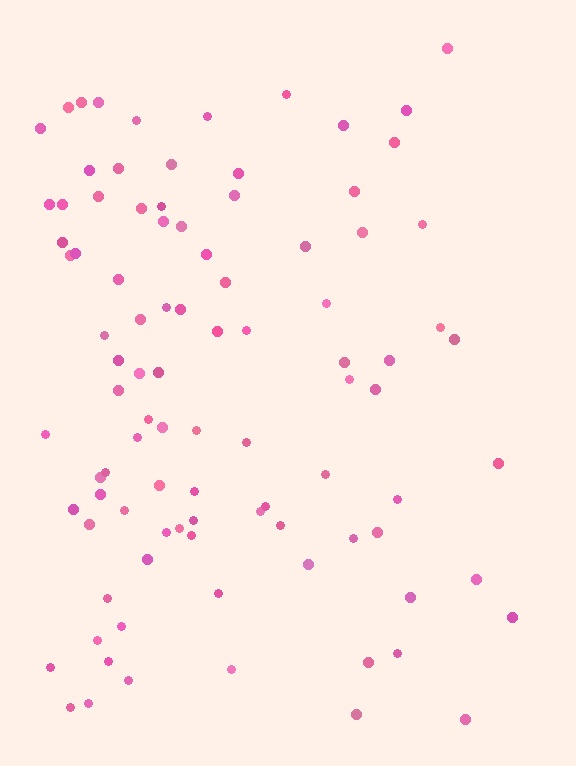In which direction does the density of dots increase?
From right to left, with the left side densest.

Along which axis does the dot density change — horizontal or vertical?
Horizontal.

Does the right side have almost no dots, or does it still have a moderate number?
Still a moderate number, just noticeably fewer than the left.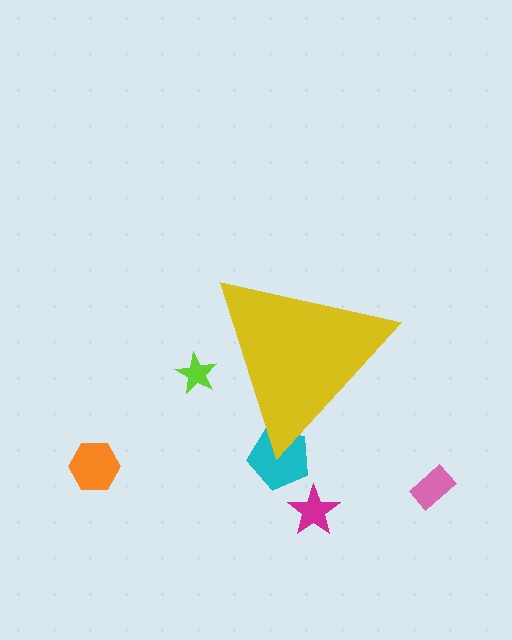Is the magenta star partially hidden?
No, the magenta star is fully visible.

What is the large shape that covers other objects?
A yellow triangle.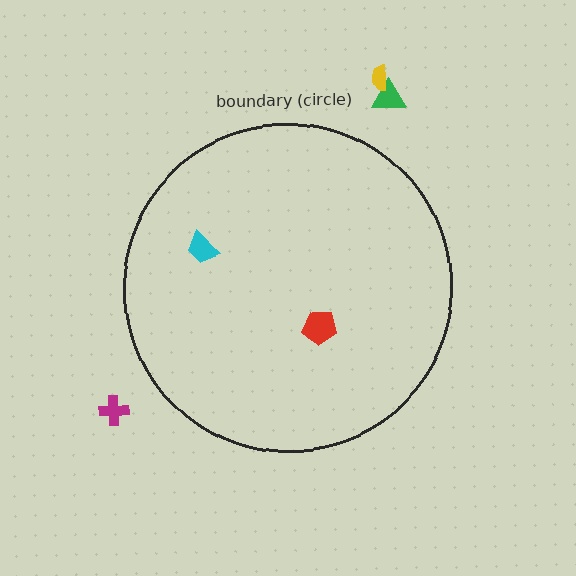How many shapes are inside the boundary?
2 inside, 3 outside.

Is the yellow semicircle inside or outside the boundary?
Outside.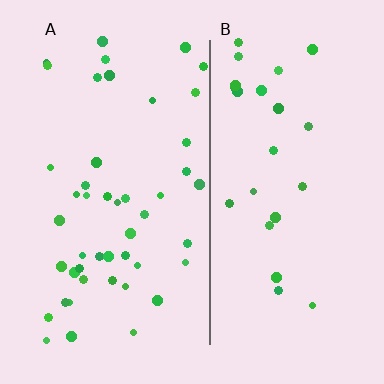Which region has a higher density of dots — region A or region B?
A (the left).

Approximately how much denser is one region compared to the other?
Approximately 1.9× — region A over region B.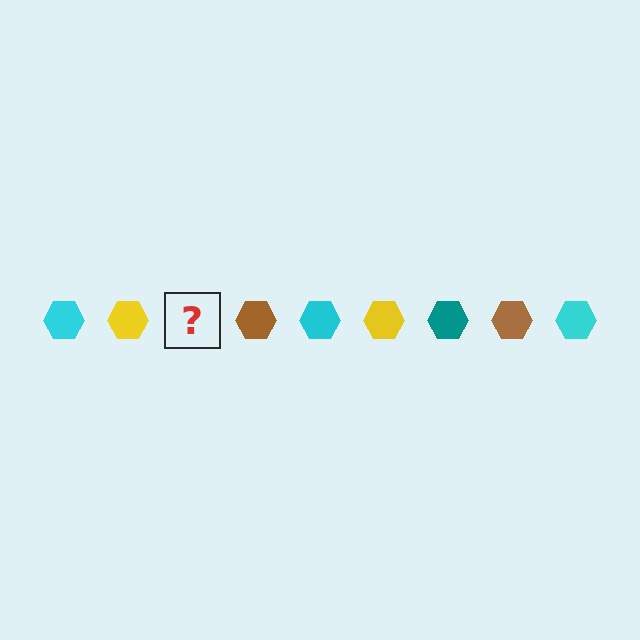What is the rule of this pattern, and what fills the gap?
The rule is that the pattern cycles through cyan, yellow, teal, brown hexagons. The gap should be filled with a teal hexagon.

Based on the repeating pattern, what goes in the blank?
The blank should be a teal hexagon.